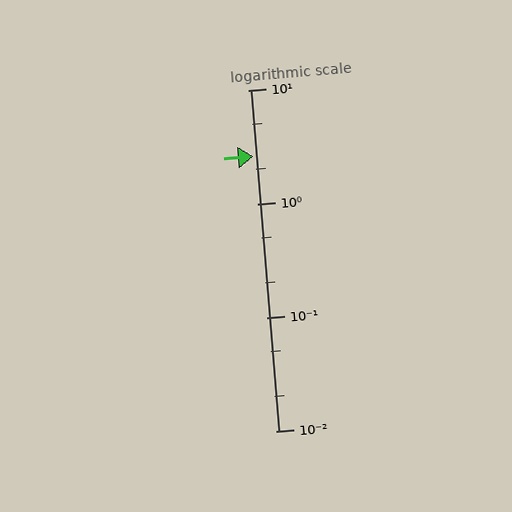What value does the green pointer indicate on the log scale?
The pointer indicates approximately 2.6.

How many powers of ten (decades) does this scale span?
The scale spans 3 decades, from 0.01 to 10.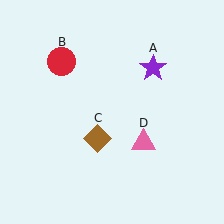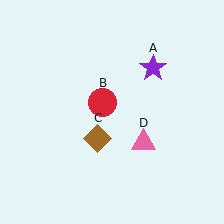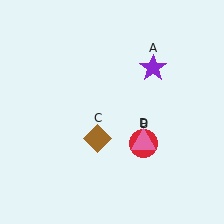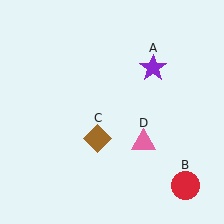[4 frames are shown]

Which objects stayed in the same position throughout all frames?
Purple star (object A) and brown diamond (object C) and pink triangle (object D) remained stationary.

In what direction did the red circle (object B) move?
The red circle (object B) moved down and to the right.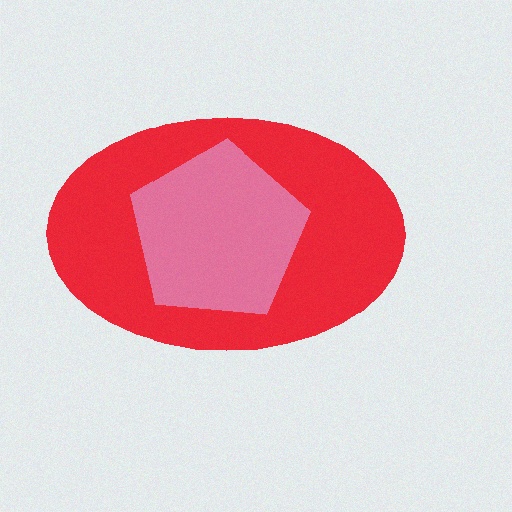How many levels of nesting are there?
2.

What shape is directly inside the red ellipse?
The pink pentagon.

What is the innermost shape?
The pink pentagon.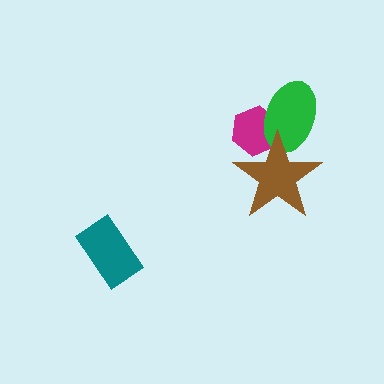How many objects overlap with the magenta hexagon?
2 objects overlap with the magenta hexagon.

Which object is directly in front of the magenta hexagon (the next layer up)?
The green ellipse is directly in front of the magenta hexagon.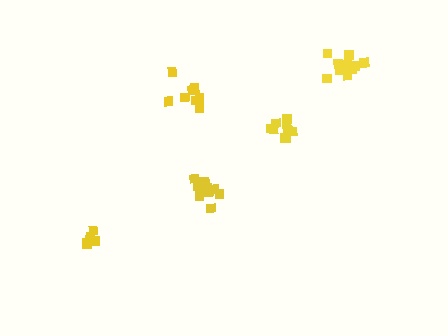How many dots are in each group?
Group 1: 10 dots, Group 2: 9 dots, Group 3: 12 dots, Group 4: 7 dots, Group 5: 11 dots (49 total).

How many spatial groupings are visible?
There are 5 spatial groupings.